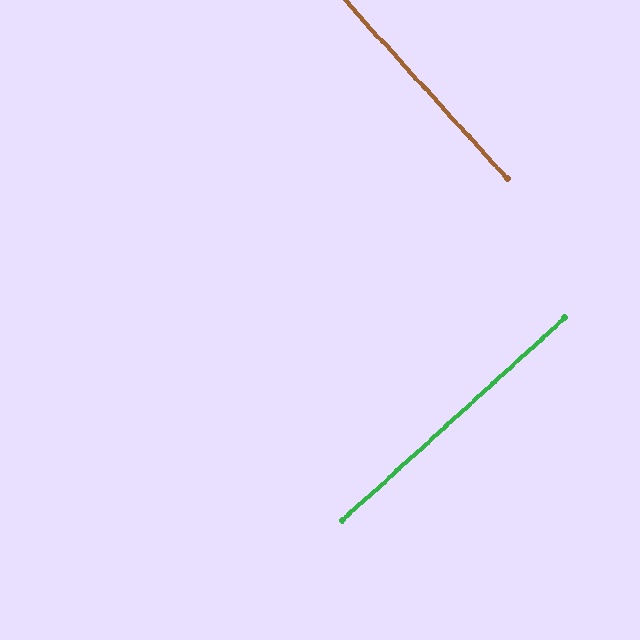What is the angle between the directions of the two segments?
Approximately 90 degrees.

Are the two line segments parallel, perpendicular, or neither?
Perpendicular — they meet at approximately 90°.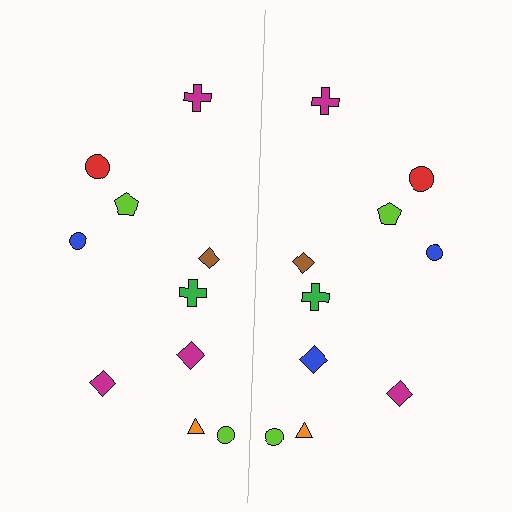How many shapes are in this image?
There are 20 shapes in this image.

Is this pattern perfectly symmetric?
No, the pattern is not perfectly symmetric. The blue diamond on the right side breaks the symmetry — its mirror counterpart is magenta.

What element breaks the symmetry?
The blue diamond on the right side breaks the symmetry — its mirror counterpart is magenta.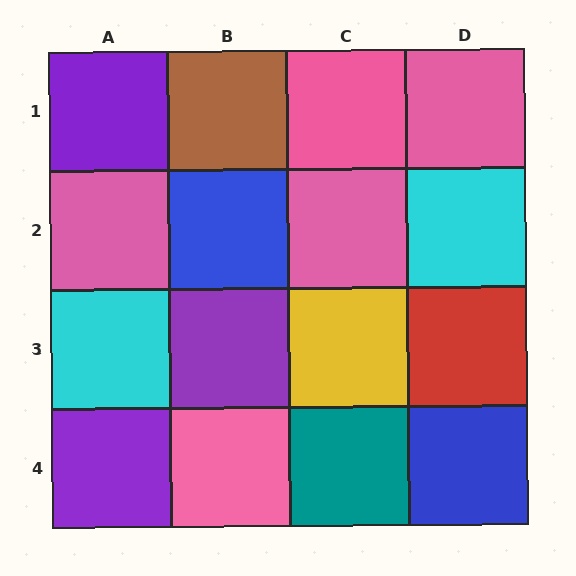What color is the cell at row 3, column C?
Yellow.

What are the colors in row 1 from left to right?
Purple, brown, pink, pink.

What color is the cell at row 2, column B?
Blue.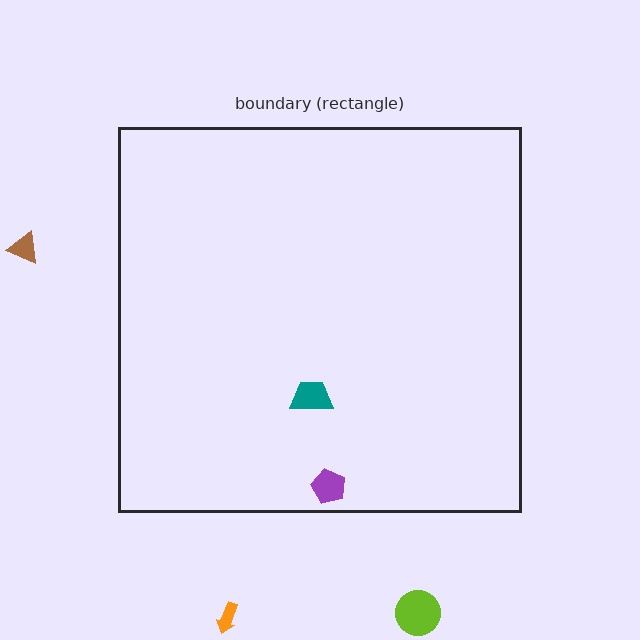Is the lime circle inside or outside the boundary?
Outside.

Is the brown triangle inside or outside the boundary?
Outside.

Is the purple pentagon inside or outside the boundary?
Inside.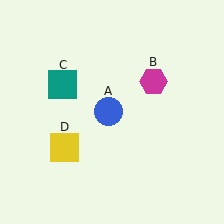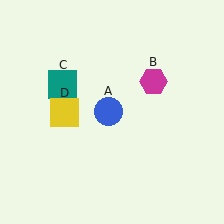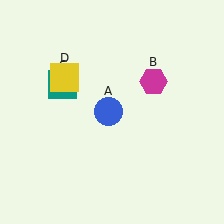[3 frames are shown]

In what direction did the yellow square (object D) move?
The yellow square (object D) moved up.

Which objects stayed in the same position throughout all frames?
Blue circle (object A) and magenta hexagon (object B) and teal square (object C) remained stationary.